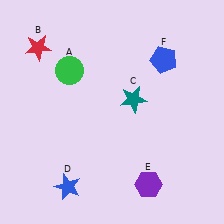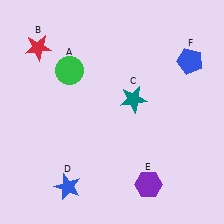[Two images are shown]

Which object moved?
The blue pentagon (F) moved right.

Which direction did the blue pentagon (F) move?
The blue pentagon (F) moved right.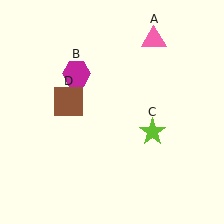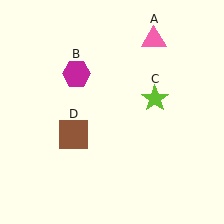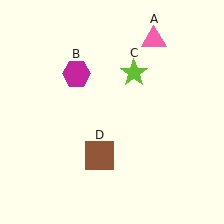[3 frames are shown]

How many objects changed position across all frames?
2 objects changed position: lime star (object C), brown square (object D).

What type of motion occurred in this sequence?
The lime star (object C), brown square (object D) rotated counterclockwise around the center of the scene.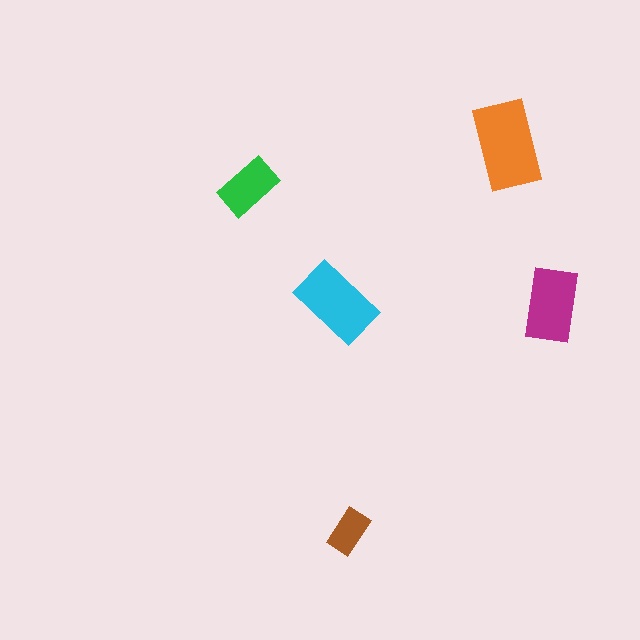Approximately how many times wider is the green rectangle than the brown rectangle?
About 1.5 times wider.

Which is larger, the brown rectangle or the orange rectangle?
The orange one.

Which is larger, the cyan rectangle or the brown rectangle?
The cyan one.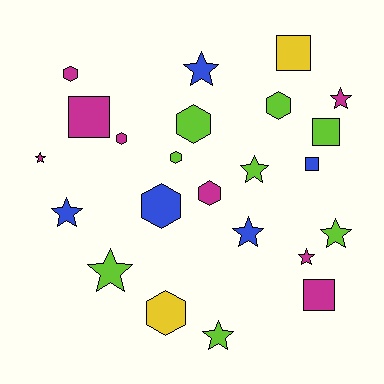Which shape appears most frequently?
Star, with 10 objects.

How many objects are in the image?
There are 23 objects.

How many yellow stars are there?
There are no yellow stars.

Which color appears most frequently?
Magenta, with 8 objects.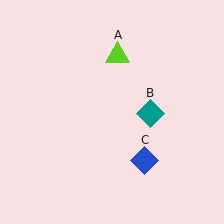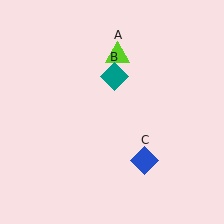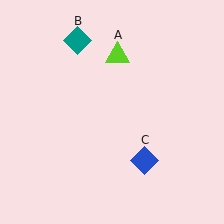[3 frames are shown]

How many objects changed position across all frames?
1 object changed position: teal diamond (object B).